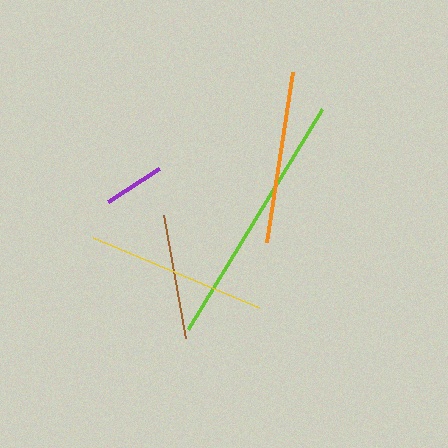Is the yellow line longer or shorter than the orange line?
The yellow line is longer than the orange line.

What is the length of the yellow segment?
The yellow segment is approximately 180 pixels long.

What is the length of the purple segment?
The purple segment is approximately 60 pixels long.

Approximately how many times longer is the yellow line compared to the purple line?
The yellow line is approximately 3.0 times the length of the purple line.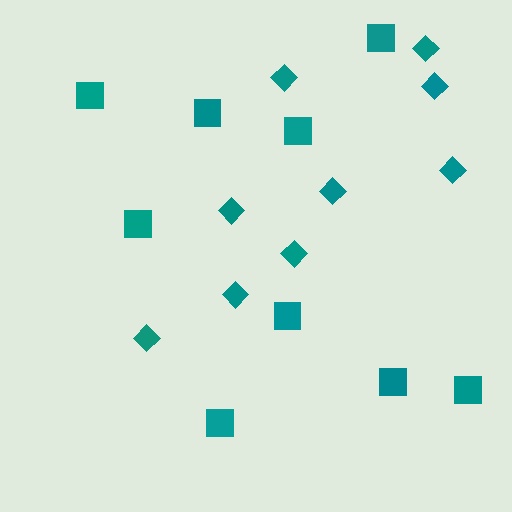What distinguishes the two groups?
There are 2 groups: one group of diamonds (9) and one group of squares (9).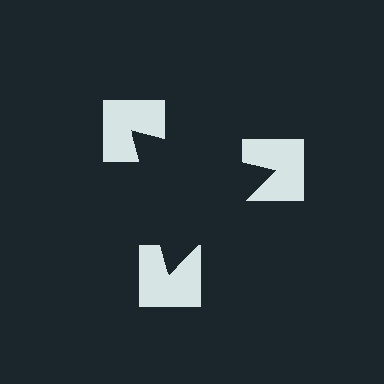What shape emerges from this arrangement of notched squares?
An illusory triangle — its edges are inferred from the aligned wedge cuts in the notched squares, not physically drawn.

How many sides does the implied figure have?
3 sides.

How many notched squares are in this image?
There are 3 — one at each vertex of the illusory triangle.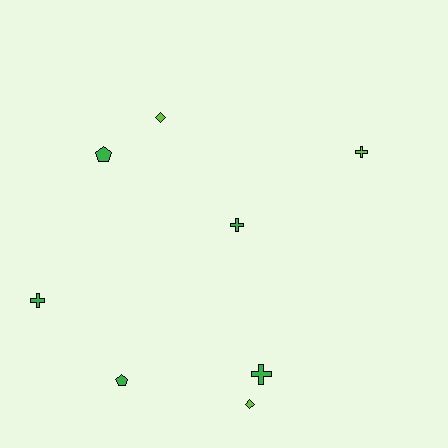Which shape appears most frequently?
Cross, with 4 objects.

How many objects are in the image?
There are 8 objects.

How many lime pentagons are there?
There are no lime pentagons.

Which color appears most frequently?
Green, with 5 objects.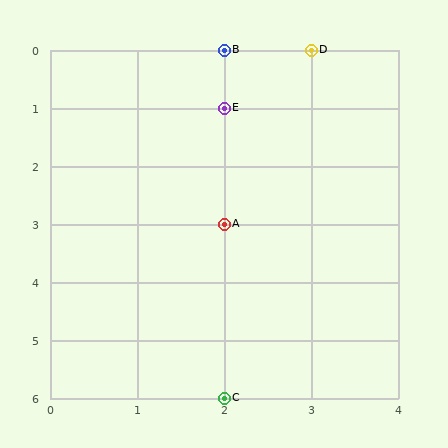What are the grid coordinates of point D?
Point D is at grid coordinates (3, 0).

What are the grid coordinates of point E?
Point E is at grid coordinates (2, 1).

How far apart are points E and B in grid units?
Points E and B are 1 row apart.